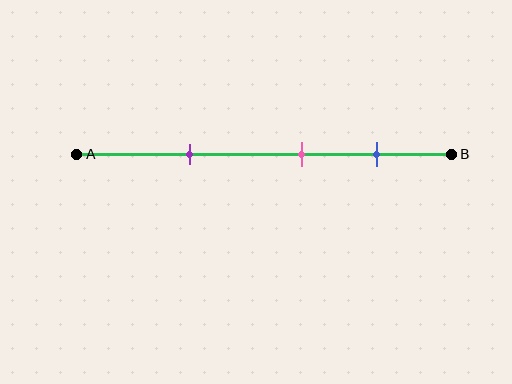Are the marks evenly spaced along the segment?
Yes, the marks are approximately evenly spaced.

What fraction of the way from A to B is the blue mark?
The blue mark is approximately 80% (0.8) of the way from A to B.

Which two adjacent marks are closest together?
The pink and blue marks are the closest adjacent pair.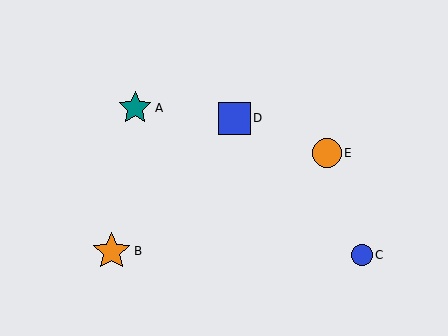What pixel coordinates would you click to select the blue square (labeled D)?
Click at (234, 118) to select the blue square D.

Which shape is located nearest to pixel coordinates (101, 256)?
The orange star (labeled B) at (111, 251) is nearest to that location.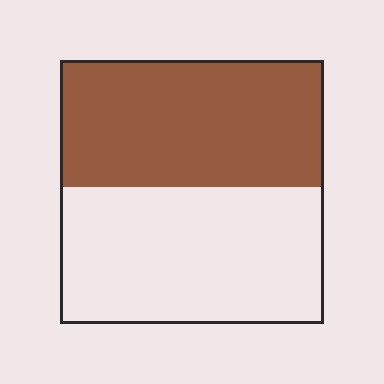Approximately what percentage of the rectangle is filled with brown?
Approximately 50%.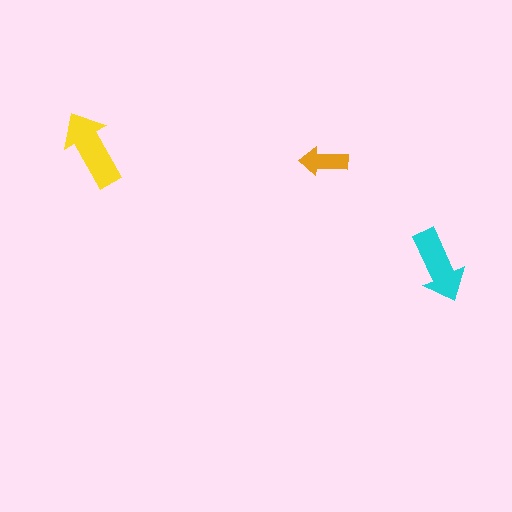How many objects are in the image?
There are 3 objects in the image.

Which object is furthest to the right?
The cyan arrow is rightmost.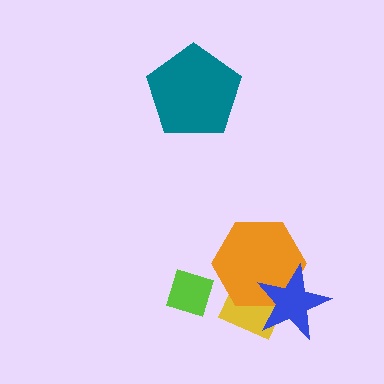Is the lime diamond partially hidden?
No, no other shape covers it.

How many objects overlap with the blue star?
2 objects overlap with the blue star.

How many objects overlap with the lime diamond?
0 objects overlap with the lime diamond.